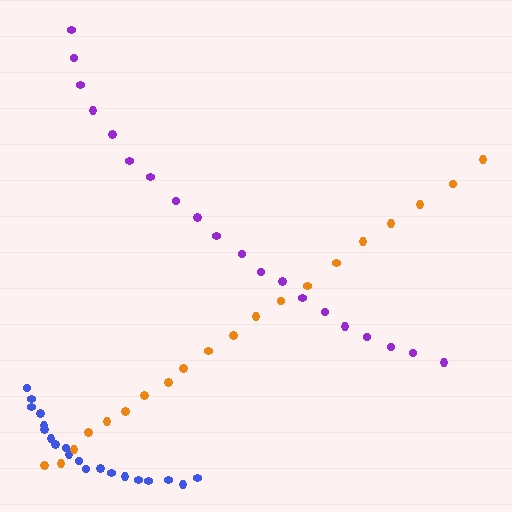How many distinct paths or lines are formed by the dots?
There are 3 distinct paths.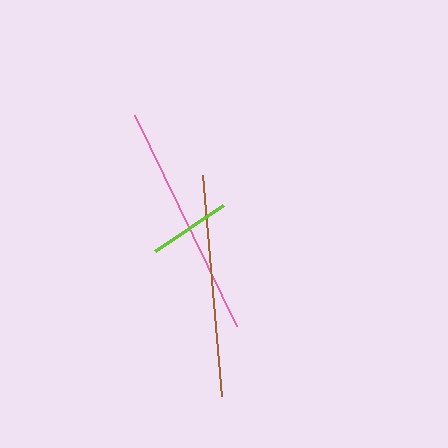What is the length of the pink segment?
The pink segment is approximately 235 pixels long.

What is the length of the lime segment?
The lime segment is approximately 83 pixels long.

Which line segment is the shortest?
The lime line is the shortest at approximately 83 pixels.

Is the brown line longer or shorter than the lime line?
The brown line is longer than the lime line.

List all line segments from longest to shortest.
From longest to shortest: pink, brown, lime.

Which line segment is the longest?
The pink line is the longest at approximately 235 pixels.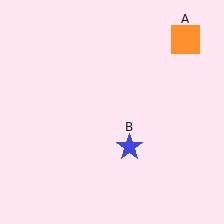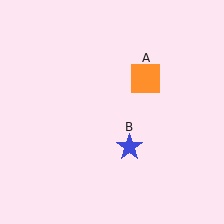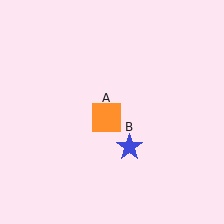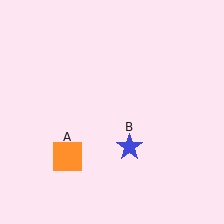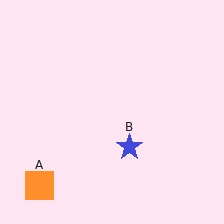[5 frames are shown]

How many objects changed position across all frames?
1 object changed position: orange square (object A).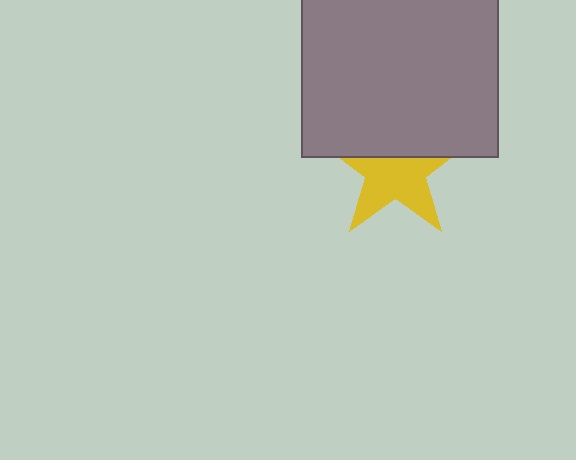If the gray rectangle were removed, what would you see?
You would see the complete yellow star.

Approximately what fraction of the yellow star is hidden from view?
Roughly 40% of the yellow star is hidden behind the gray rectangle.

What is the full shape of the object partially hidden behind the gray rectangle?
The partially hidden object is a yellow star.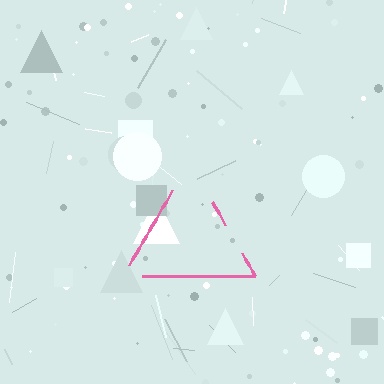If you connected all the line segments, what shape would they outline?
They would outline a triangle.